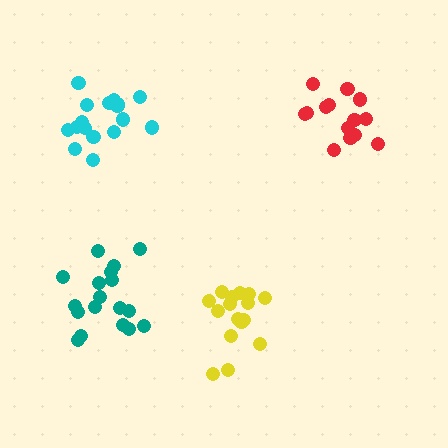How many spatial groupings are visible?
There are 4 spatial groupings.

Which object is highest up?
The cyan cluster is topmost.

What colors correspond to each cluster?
The clusters are colored: yellow, cyan, teal, red.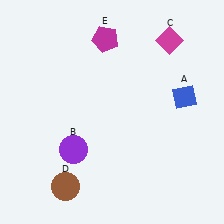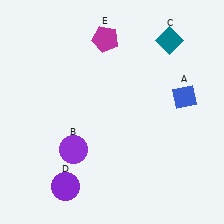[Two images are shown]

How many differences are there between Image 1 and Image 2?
There are 2 differences between the two images.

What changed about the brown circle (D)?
In Image 1, D is brown. In Image 2, it changed to purple.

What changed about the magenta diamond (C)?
In Image 1, C is magenta. In Image 2, it changed to teal.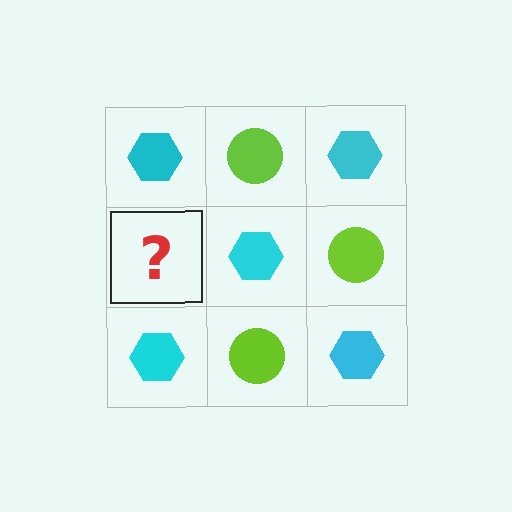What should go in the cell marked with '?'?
The missing cell should contain a lime circle.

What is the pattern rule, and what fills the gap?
The rule is that it alternates cyan hexagon and lime circle in a checkerboard pattern. The gap should be filled with a lime circle.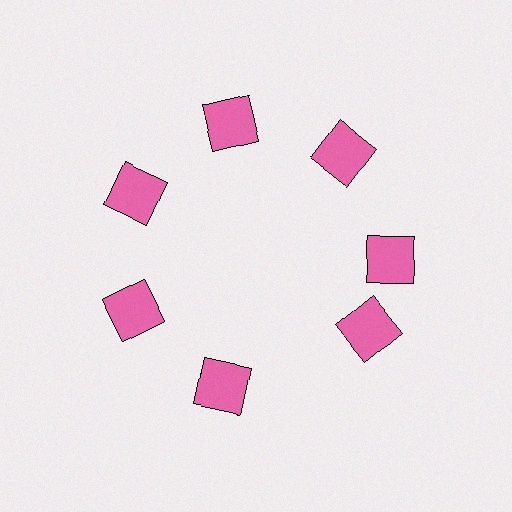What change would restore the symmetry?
The symmetry would be restored by rotating it back into even spacing with its neighbors so that all 7 squares sit at equal angles and equal distance from the center.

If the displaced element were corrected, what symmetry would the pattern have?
It would have 7-fold rotational symmetry — the pattern would map onto itself every 51 degrees.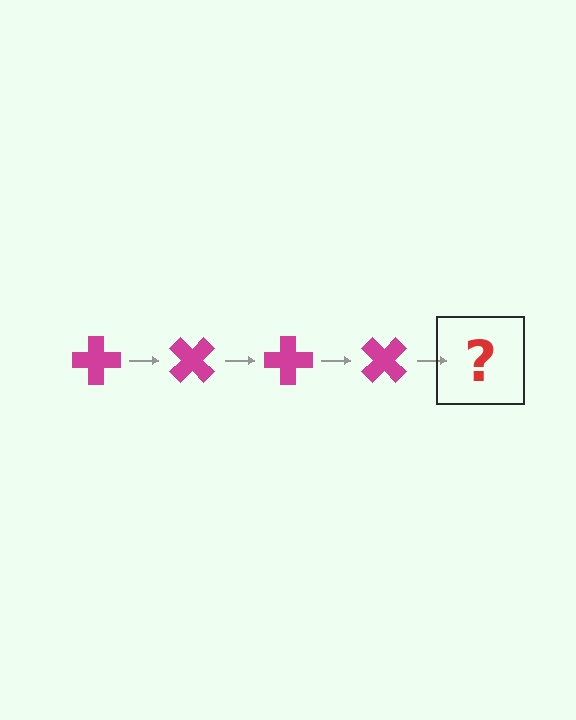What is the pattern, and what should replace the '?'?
The pattern is that the cross rotates 45 degrees each step. The '?' should be a magenta cross rotated 180 degrees.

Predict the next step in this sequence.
The next step is a magenta cross rotated 180 degrees.